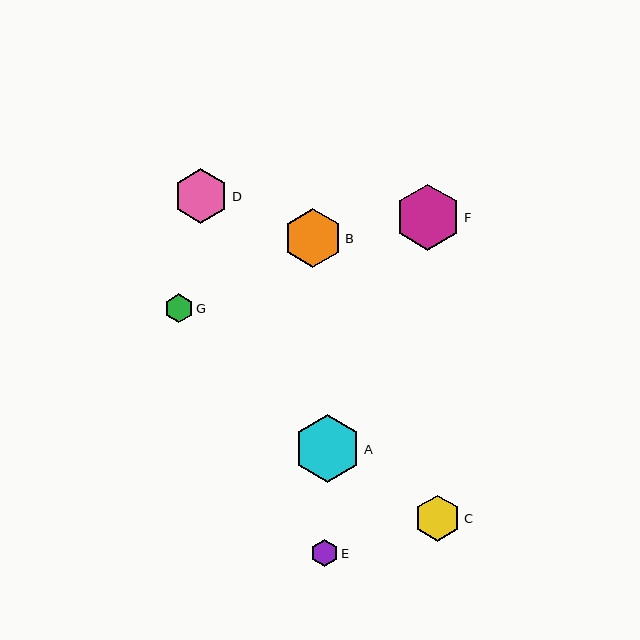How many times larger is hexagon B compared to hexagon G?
Hexagon B is approximately 2.0 times the size of hexagon G.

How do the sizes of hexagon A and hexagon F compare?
Hexagon A and hexagon F are approximately the same size.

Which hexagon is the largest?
Hexagon A is the largest with a size of approximately 68 pixels.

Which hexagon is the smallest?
Hexagon E is the smallest with a size of approximately 28 pixels.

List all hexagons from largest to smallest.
From largest to smallest: A, F, B, D, C, G, E.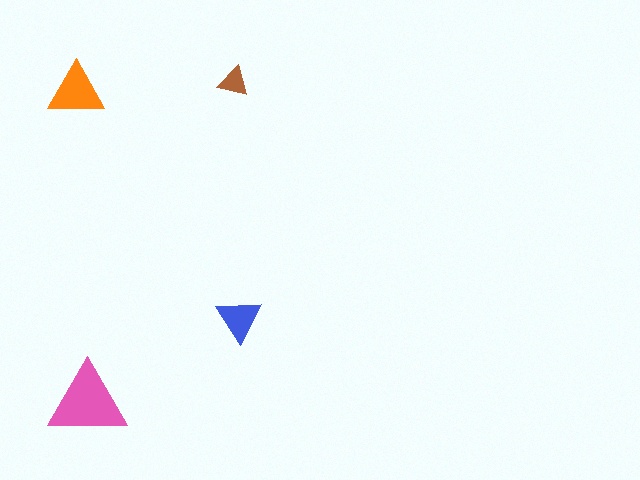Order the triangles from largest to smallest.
the pink one, the orange one, the blue one, the brown one.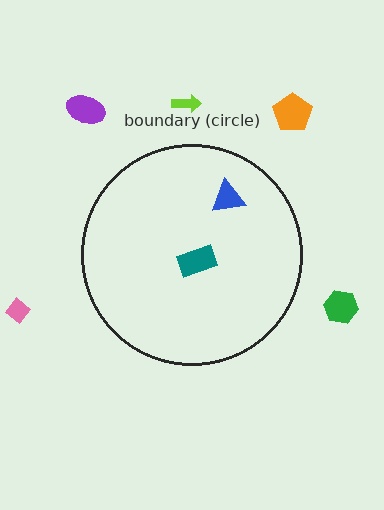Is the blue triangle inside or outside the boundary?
Inside.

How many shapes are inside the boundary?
2 inside, 5 outside.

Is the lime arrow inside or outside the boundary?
Outside.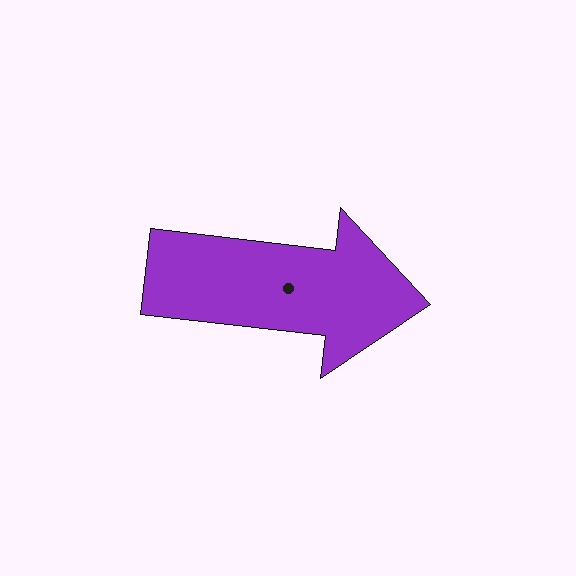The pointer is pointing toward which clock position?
Roughly 3 o'clock.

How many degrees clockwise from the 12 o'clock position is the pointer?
Approximately 97 degrees.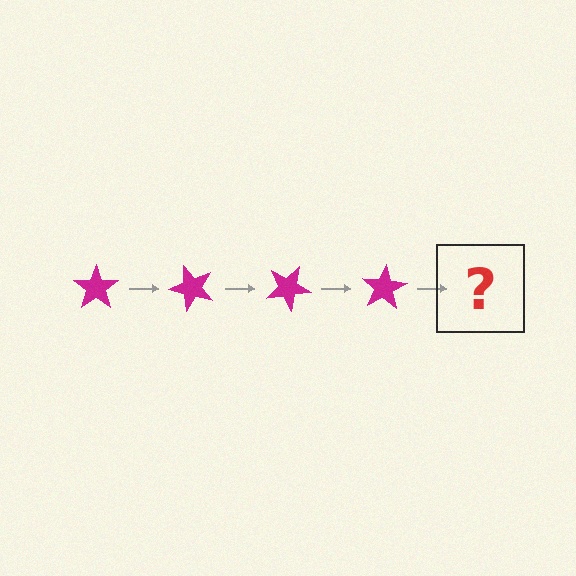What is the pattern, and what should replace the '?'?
The pattern is that the star rotates 50 degrees each step. The '?' should be a magenta star rotated 200 degrees.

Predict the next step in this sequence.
The next step is a magenta star rotated 200 degrees.